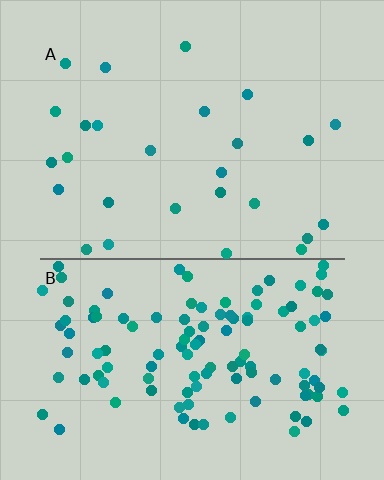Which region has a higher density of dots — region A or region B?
B (the bottom).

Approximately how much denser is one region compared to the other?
Approximately 4.4× — region B over region A.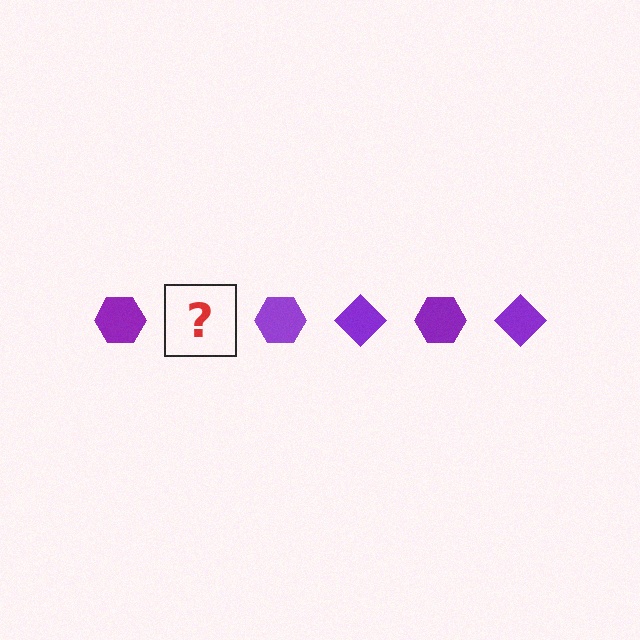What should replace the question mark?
The question mark should be replaced with a purple diamond.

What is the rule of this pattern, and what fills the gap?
The rule is that the pattern cycles through hexagon, diamond shapes in purple. The gap should be filled with a purple diamond.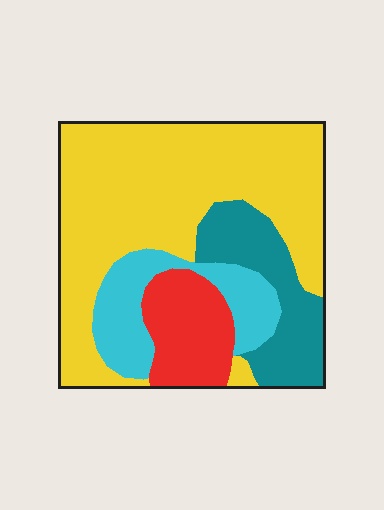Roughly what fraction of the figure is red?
Red takes up about one eighth (1/8) of the figure.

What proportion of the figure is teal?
Teal takes up about one sixth (1/6) of the figure.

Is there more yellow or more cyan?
Yellow.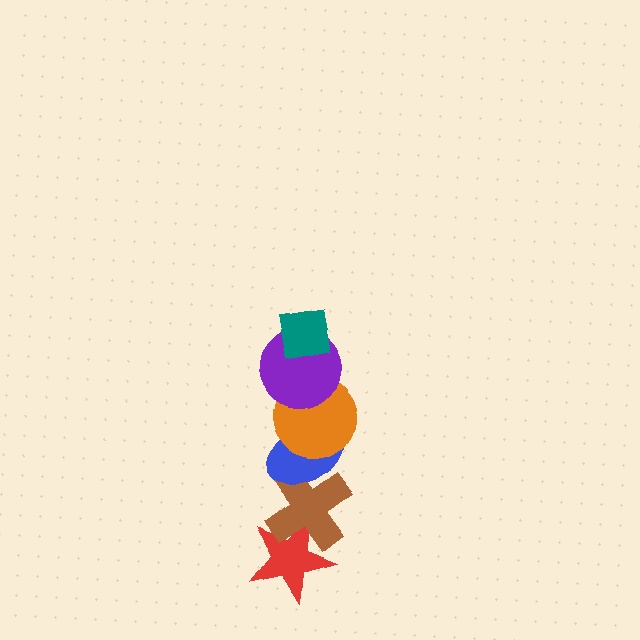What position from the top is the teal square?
The teal square is 1st from the top.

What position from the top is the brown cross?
The brown cross is 5th from the top.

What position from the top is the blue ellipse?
The blue ellipse is 4th from the top.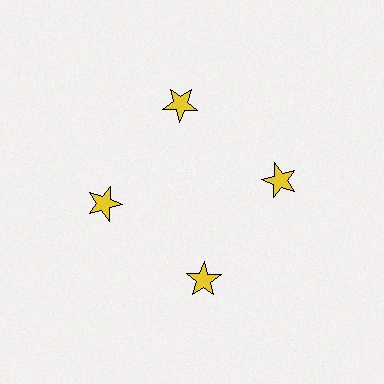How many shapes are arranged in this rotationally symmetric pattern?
There are 4 shapes, arranged in 4 groups of 1.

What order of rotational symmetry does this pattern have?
This pattern has 4-fold rotational symmetry.